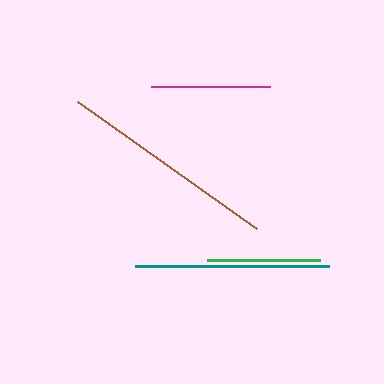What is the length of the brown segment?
The brown segment is approximately 219 pixels long.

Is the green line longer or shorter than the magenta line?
The magenta line is longer than the green line.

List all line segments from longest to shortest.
From longest to shortest: brown, teal, magenta, green.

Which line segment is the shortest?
The green line is the shortest at approximately 113 pixels.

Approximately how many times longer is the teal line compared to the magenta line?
The teal line is approximately 1.6 times the length of the magenta line.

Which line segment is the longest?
The brown line is the longest at approximately 219 pixels.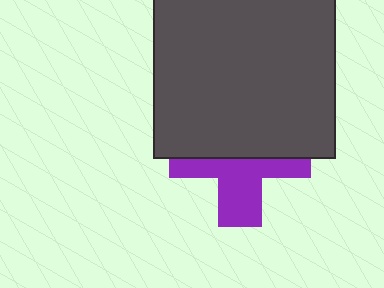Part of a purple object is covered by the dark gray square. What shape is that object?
It is a cross.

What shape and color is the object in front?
The object in front is a dark gray square.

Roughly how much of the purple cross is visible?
About half of it is visible (roughly 45%).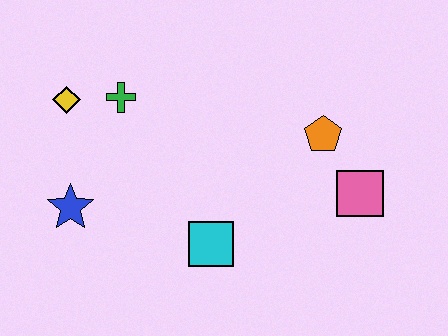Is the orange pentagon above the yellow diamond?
No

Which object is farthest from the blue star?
The pink square is farthest from the blue star.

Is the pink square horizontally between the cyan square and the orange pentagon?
No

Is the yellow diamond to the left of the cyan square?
Yes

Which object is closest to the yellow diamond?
The green cross is closest to the yellow diamond.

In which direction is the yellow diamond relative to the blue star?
The yellow diamond is above the blue star.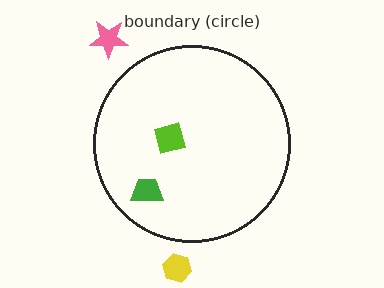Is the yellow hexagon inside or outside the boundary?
Outside.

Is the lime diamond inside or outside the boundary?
Inside.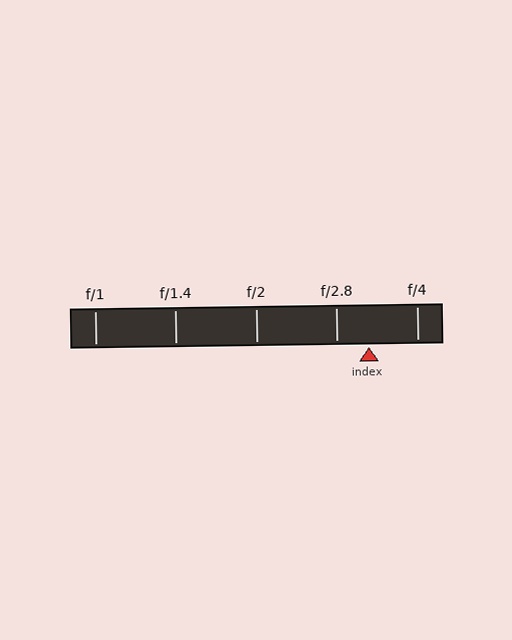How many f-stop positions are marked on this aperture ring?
There are 5 f-stop positions marked.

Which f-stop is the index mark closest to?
The index mark is closest to f/2.8.